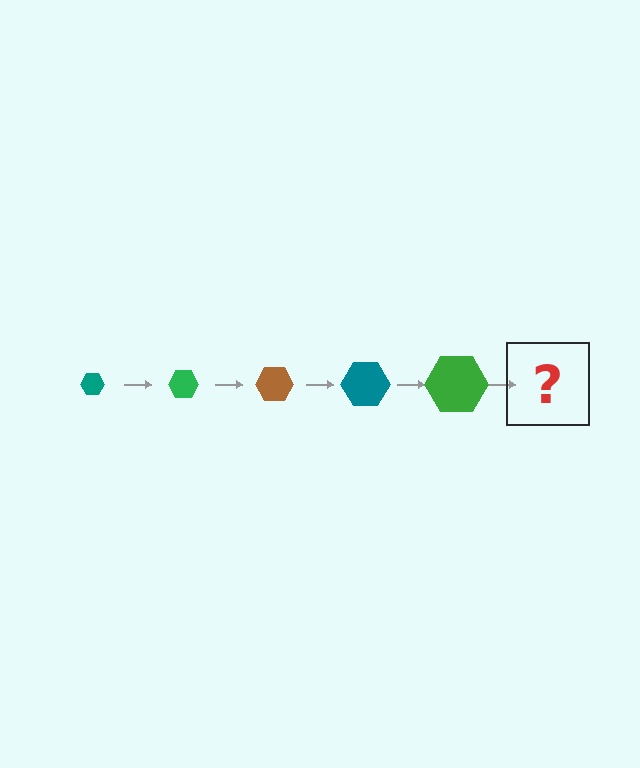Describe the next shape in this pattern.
It should be a brown hexagon, larger than the previous one.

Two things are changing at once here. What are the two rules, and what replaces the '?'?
The two rules are that the hexagon grows larger each step and the color cycles through teal, green, and brown. The '?' should be a brown hexagon, larger than the previous one.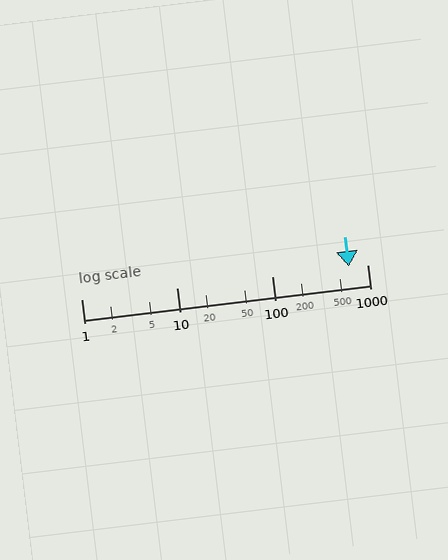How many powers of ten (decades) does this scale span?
The scale spans 3 decades, from 1 to 1000.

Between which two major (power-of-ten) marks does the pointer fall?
The pointer is between 100 and 1000.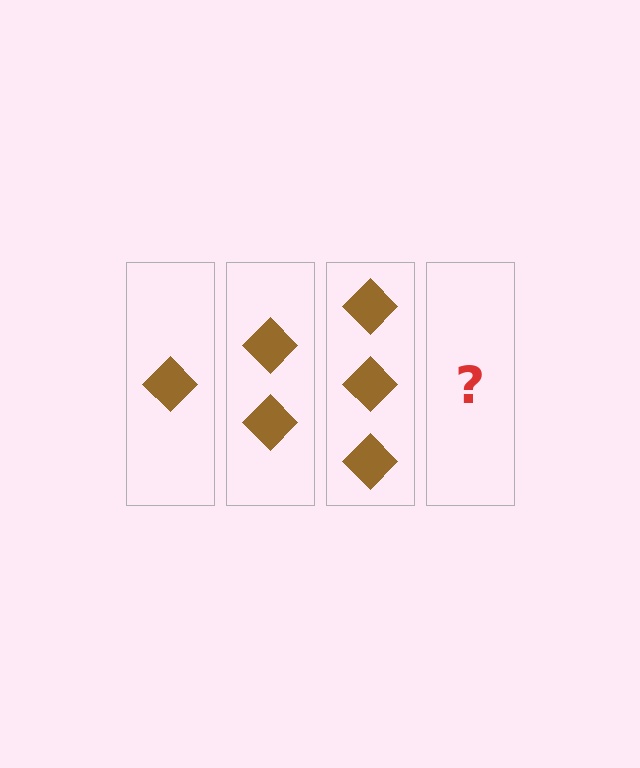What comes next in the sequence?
The next element should be 4 diamonds.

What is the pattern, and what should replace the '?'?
The pattern is that each step adds one more diamond. The '?' should be 4 diamonds.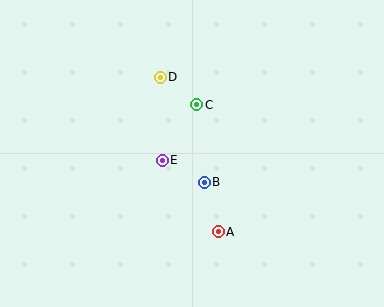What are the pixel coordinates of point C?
Point C is at (197, 105).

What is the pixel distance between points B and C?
The distance between B and C is 78 pixels.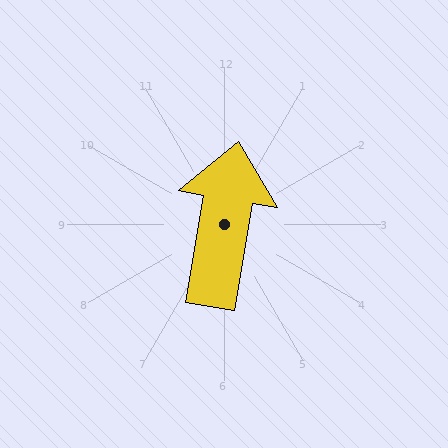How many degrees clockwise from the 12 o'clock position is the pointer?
Approximately 10 degrees.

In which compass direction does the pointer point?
North.